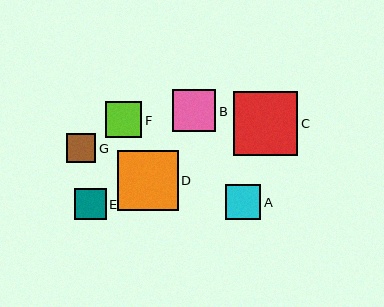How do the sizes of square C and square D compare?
Square C and square D are approximately the same size.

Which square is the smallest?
Square G is the smallest with a size of approximately 29 pixels.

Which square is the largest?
Square C is the largest with a size of approximately 64 pixels.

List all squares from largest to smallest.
From largest to smallest: C, D, B, F, A, E, G.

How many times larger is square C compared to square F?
Square C is approximately 1.8 times the size of square F.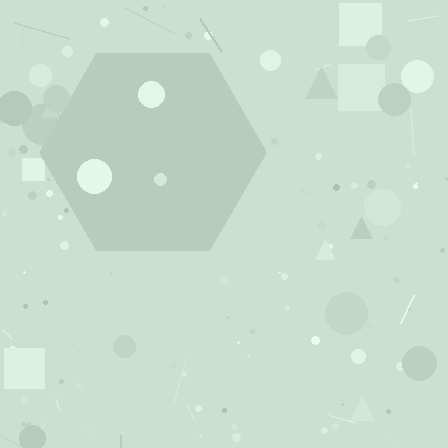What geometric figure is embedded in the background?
A hexagon is embedded in the background.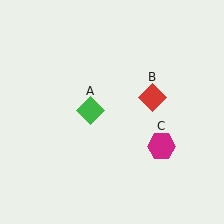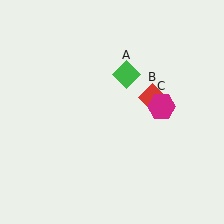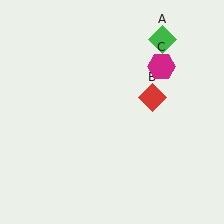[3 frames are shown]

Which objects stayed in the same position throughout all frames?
Red diamond (object B) remained stationary.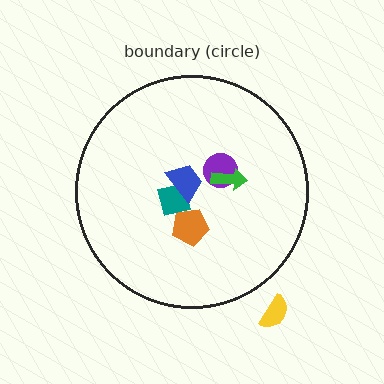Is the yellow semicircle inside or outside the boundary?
Outside.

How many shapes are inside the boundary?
5 inside, 1 outside.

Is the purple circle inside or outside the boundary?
Inside.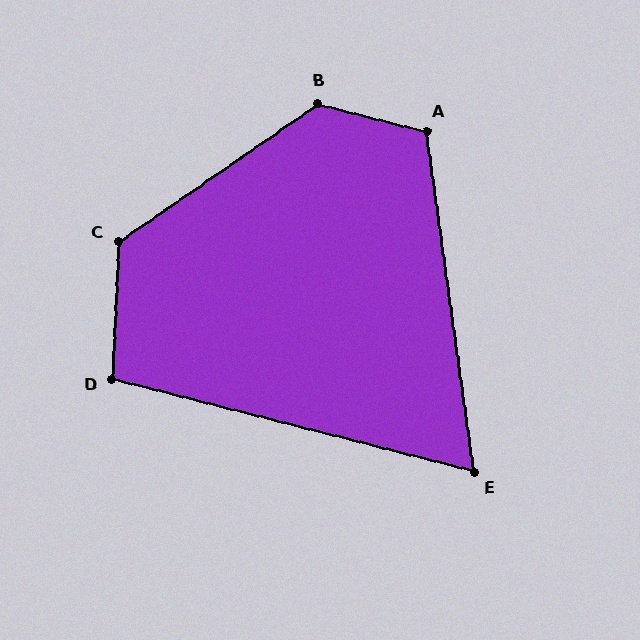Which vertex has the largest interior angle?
B, at approximately 131 degrees.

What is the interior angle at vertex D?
Approximately 102 degrees (obtuse).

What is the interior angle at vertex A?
Approximately 112 degrees (obtuse).